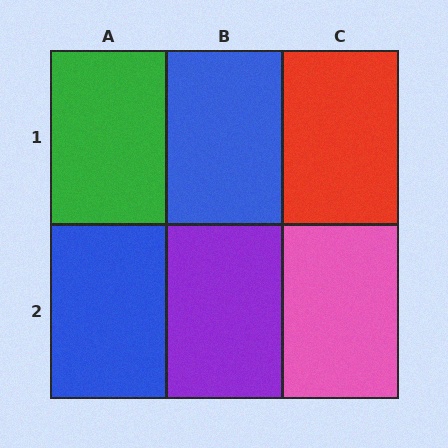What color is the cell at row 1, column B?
Blue.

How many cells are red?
1 cell is red.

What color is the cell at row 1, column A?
Green.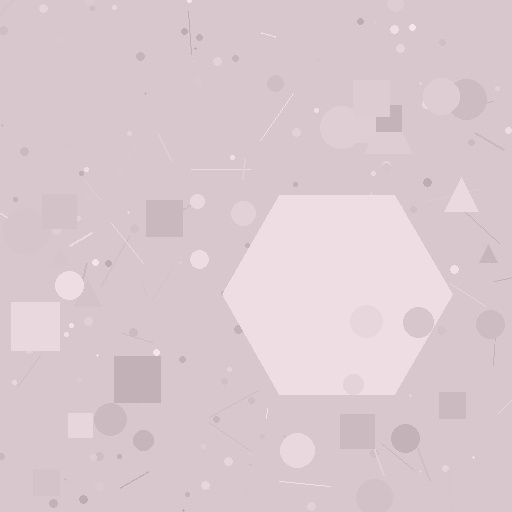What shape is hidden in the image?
A hexagon is hidden in the image.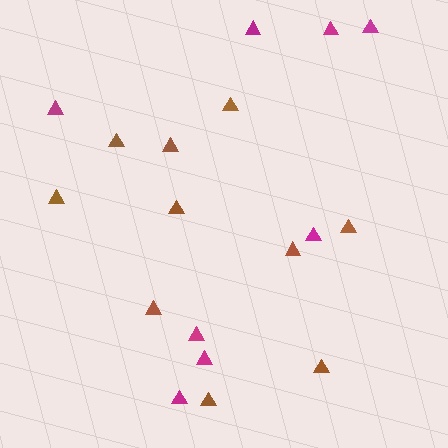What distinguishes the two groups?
There are 2 groups: one group of brown triangles (10) and one group of magenta triangles (8).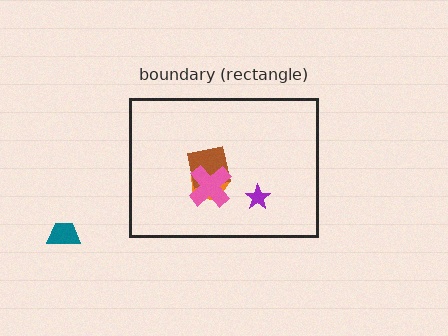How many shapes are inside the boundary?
4 inside, 1 outside.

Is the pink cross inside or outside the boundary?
Inside.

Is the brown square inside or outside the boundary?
Inside.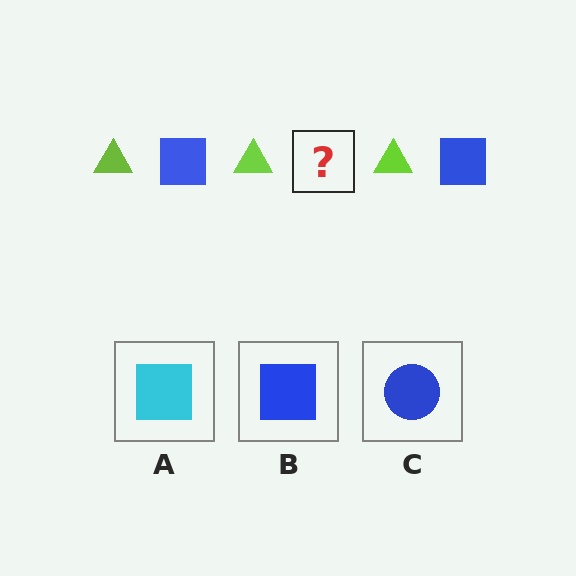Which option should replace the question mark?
Option B.